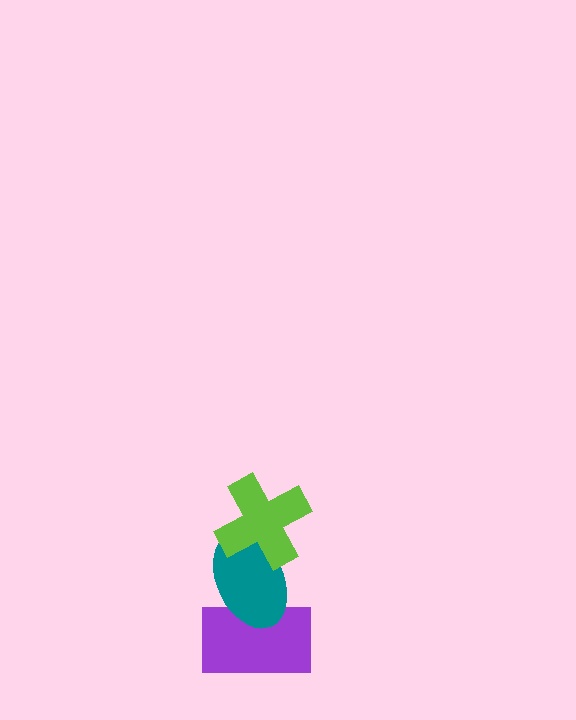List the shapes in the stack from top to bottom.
From top to bottom: the lime cross, the teal ellipse, the purple rectangle.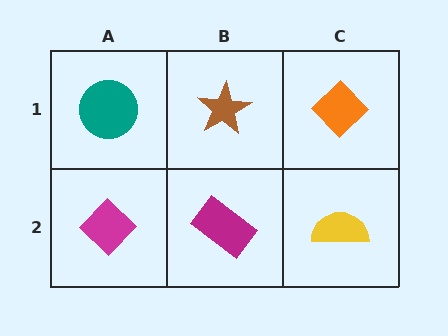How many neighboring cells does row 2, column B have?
3.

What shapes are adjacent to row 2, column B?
A brown star (row 1, column B), a magenta diamond (row 2, column A), a yellow semicircle (row 2, column C).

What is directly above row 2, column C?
An orange diamond.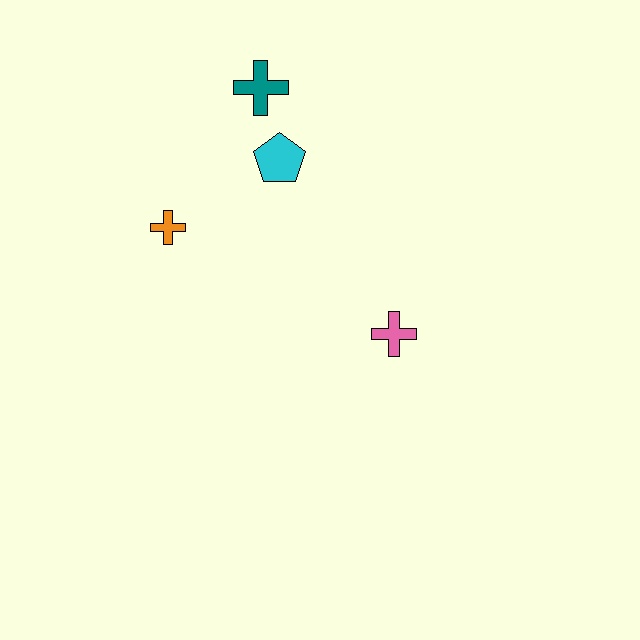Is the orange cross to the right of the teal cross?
No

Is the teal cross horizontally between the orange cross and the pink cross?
Yes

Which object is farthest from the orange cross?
The pink cross is farthest from the orange cross.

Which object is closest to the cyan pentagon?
The teal cross is closest to the cyan pentagon.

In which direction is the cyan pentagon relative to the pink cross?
The cyan pentagon is above the pink cross.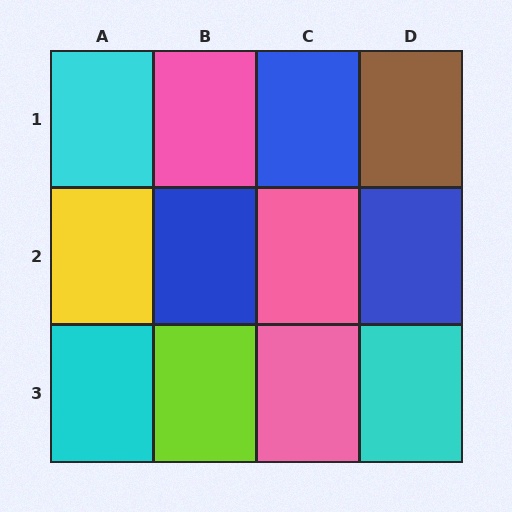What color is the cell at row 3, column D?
Cyan.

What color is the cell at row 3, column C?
Pink.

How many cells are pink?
3 cells are pink.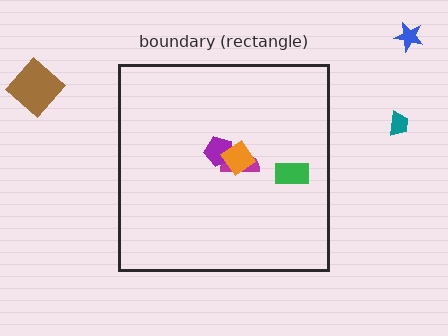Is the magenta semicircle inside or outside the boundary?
Inside.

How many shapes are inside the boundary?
4 inside, 3 outside.